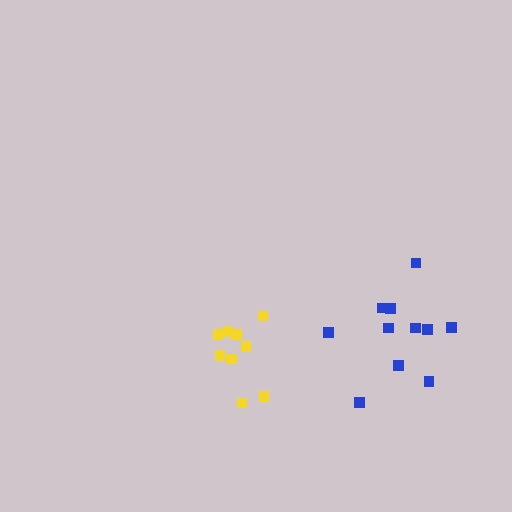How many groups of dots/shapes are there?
There are 2 groups.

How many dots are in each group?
Group 1: 11 dots, Group 2: 9 dots (20 total).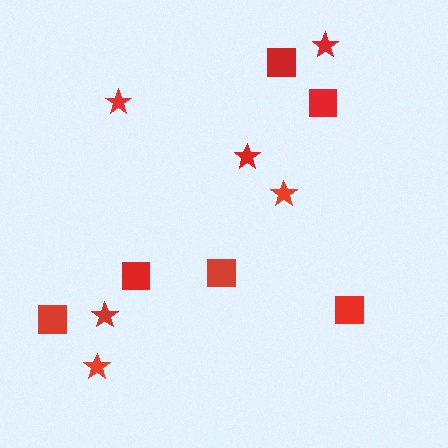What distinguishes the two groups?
There are 2 groups: one group of squares (6) and one group of stars (6).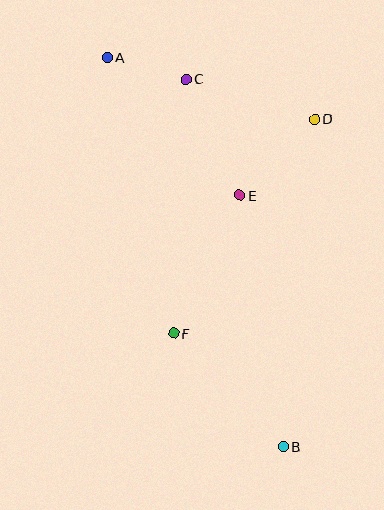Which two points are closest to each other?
Points A and C are closest to each other.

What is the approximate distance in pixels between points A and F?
The distance between A and F is approximately 284 pixels.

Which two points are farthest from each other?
Points A and B are farthest from each other.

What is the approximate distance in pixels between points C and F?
The distance between C and F is approximately 255 pixels.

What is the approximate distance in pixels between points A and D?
The distance between A and D is approximately 216 pixels.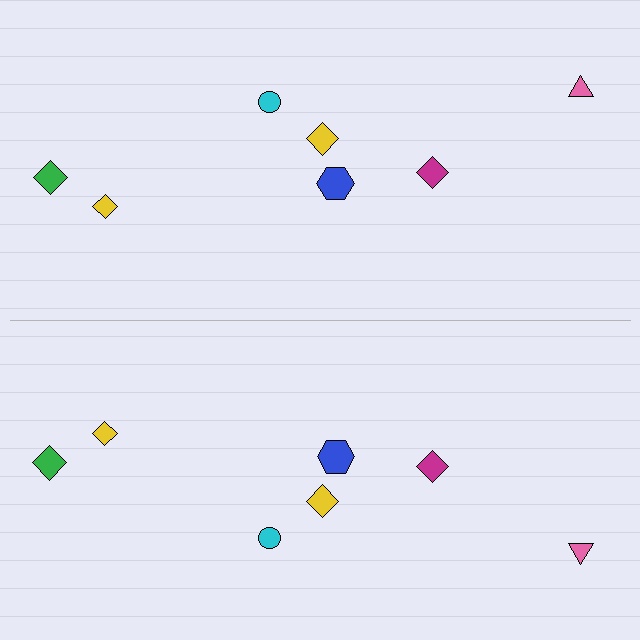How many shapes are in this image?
There are 14 shapes in this image.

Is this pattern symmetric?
Yes, this pattern has bilateral (reflection) symmetry.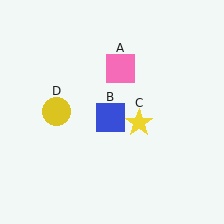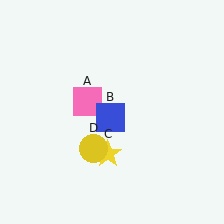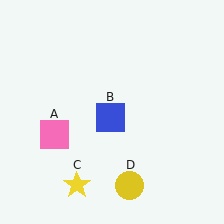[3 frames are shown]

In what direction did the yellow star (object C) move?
The yellow star (object C) moved down and to the left.